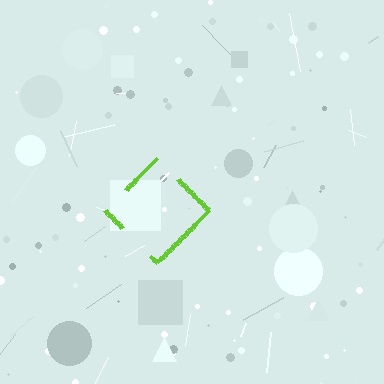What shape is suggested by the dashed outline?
The dashed outline suggests a diamond.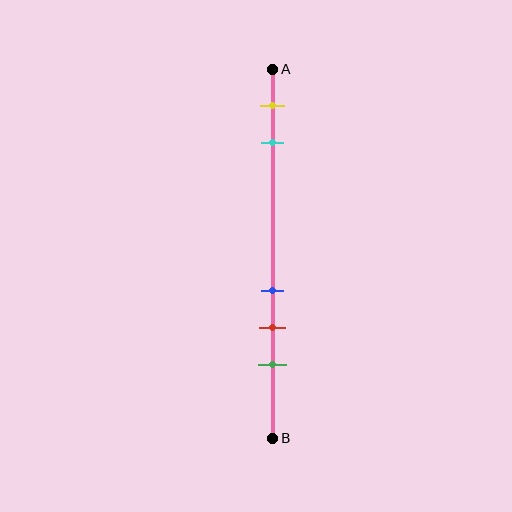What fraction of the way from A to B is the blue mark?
The blue mark is approximately 60% (0.6) of the way from A to B.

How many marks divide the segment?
There are 5 marks dividing the segment.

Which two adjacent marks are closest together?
The blue and red marks are the closest adjacent pair.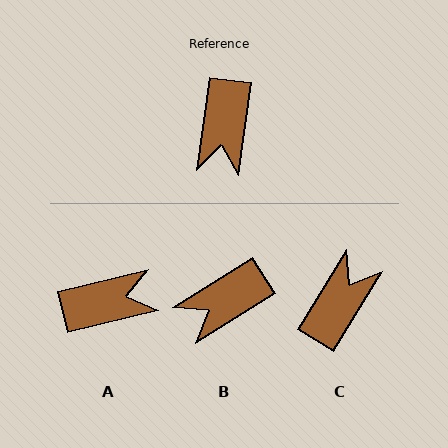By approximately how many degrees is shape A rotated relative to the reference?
Approximately 111 degrees counter-clockwise.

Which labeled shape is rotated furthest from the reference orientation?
C, about 157 degrees away.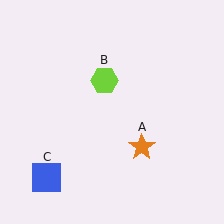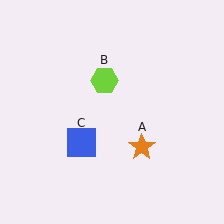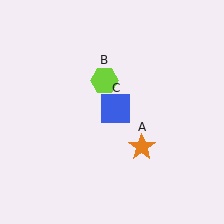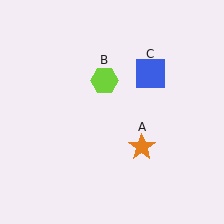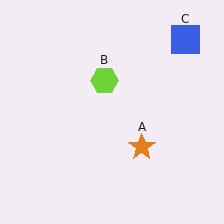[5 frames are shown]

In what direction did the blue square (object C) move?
The blue square (object C) moved up and to the right.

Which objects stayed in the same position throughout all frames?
Orange star (object A) and lime hexagon (object B) remained stationary.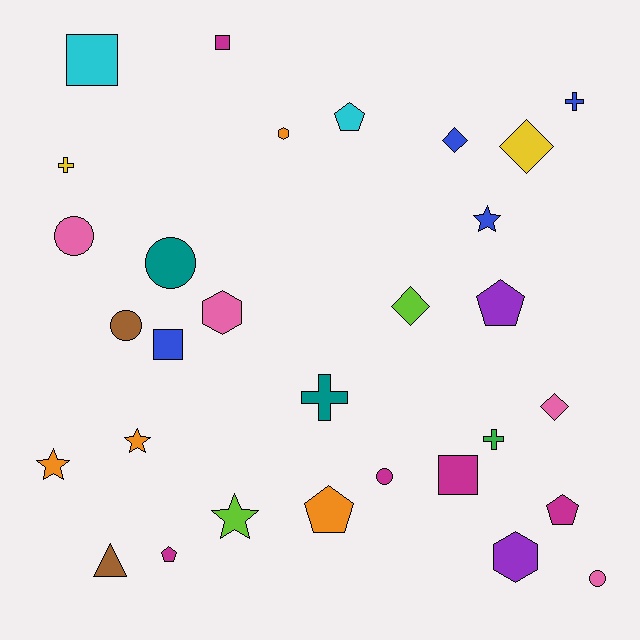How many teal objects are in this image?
There are 2 teal objects.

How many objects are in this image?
There are 30 objects.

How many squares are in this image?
There are 4 squares.